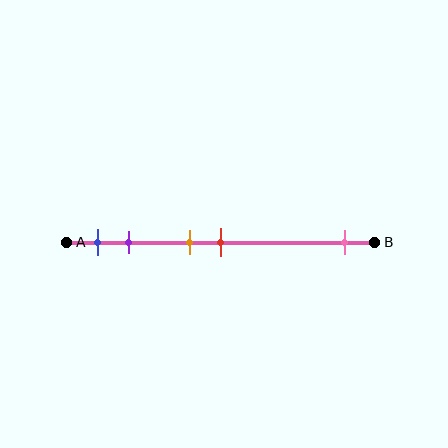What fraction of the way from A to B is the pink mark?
The pink mark is approximately 90% (0.9) of the way from A to B.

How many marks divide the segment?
There are 5 marks dividing the segment.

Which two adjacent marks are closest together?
The orange and red marks are the closest adjacent pair.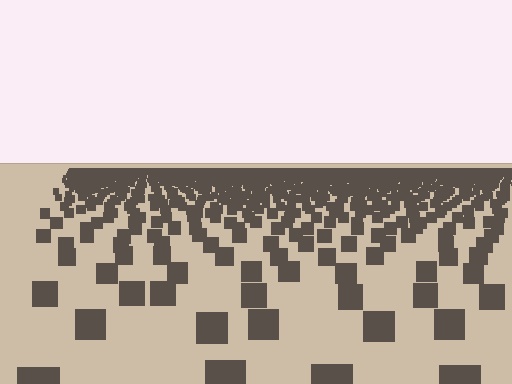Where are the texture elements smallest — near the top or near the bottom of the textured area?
Near the top.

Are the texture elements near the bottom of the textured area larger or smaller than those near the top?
Larger. Near the bottom, elements are closer to the viewer and appear at a bigger on-screen size.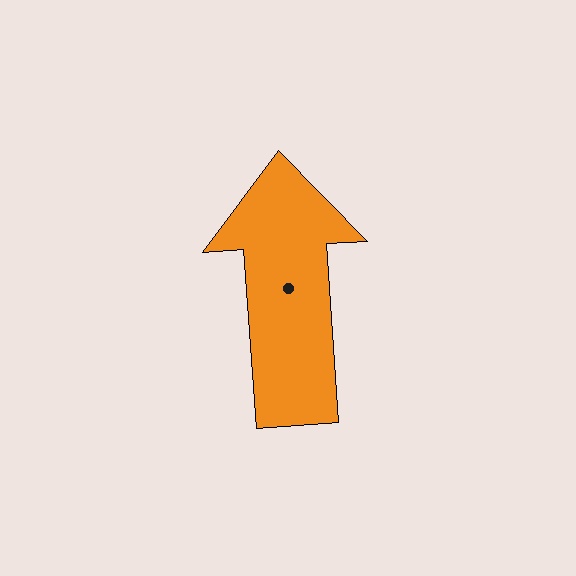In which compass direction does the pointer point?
North.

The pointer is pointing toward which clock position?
Roughly 12 o'clock.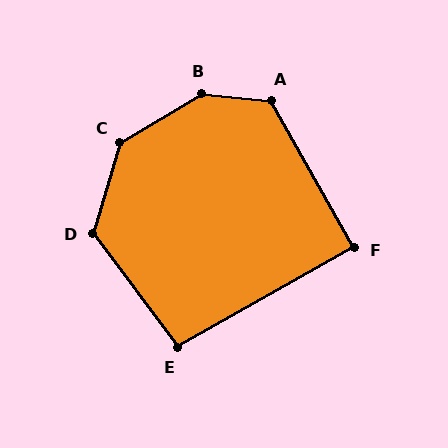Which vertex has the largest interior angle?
B, at approximately 143 degrees.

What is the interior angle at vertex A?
Approximately 125 degrees (obtuse).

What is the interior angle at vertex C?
Approximately 138 degrees (obtuse).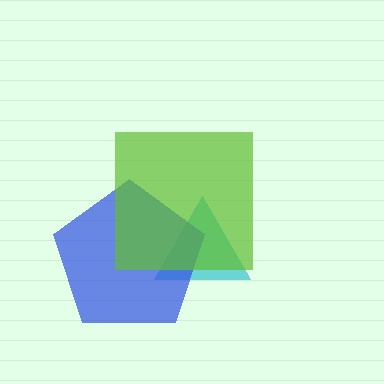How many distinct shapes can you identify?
There are 3 distinct shapes: a cyan triangle, a blue pentagon, a lime square.